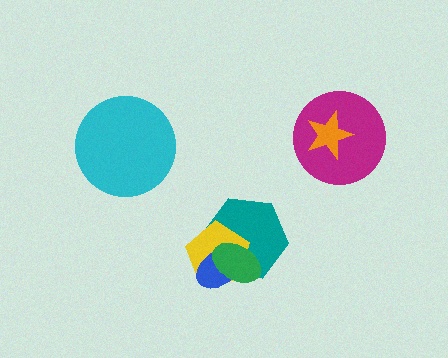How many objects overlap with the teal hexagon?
3 objects overlap with the teal hexagon.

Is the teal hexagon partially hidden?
Yes, it is partially covered by another shape.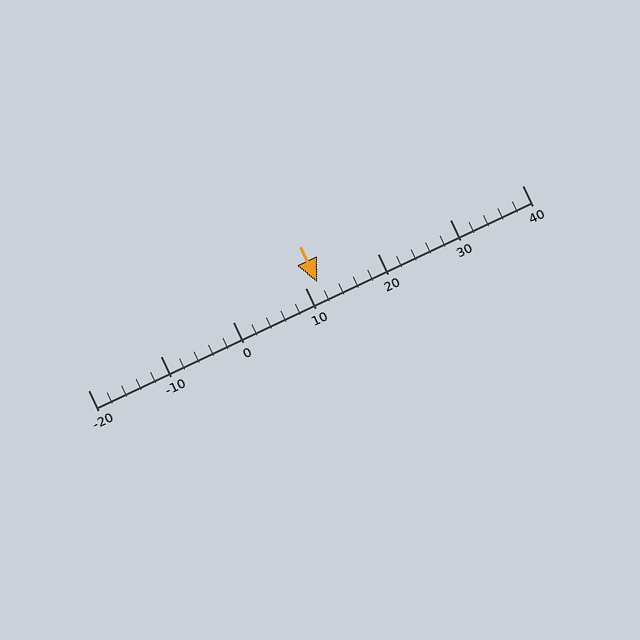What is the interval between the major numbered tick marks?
The major tick marks are spaced 10 units apart.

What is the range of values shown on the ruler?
The ruler shows values from -20 to 40.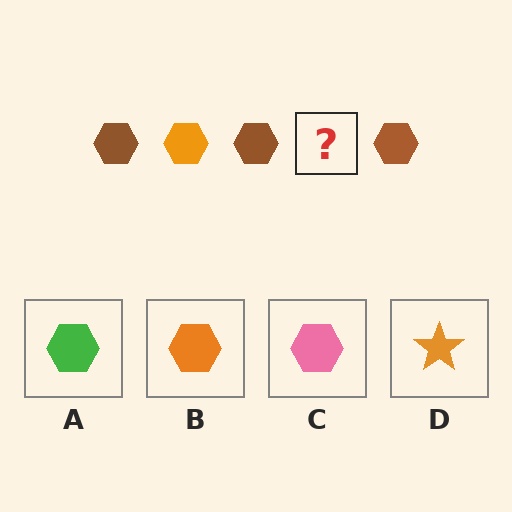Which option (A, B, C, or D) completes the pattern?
B.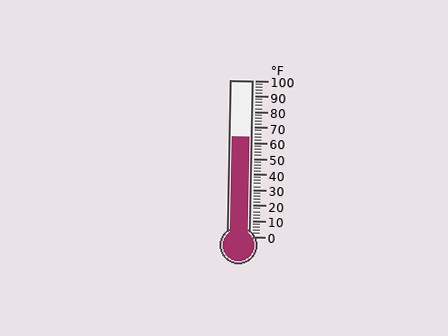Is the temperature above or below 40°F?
The temperature is above 40°F.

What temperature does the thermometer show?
The thermometer shows approximately 64°F.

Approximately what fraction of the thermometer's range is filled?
The thermometer is filled to approximately 65% of its range.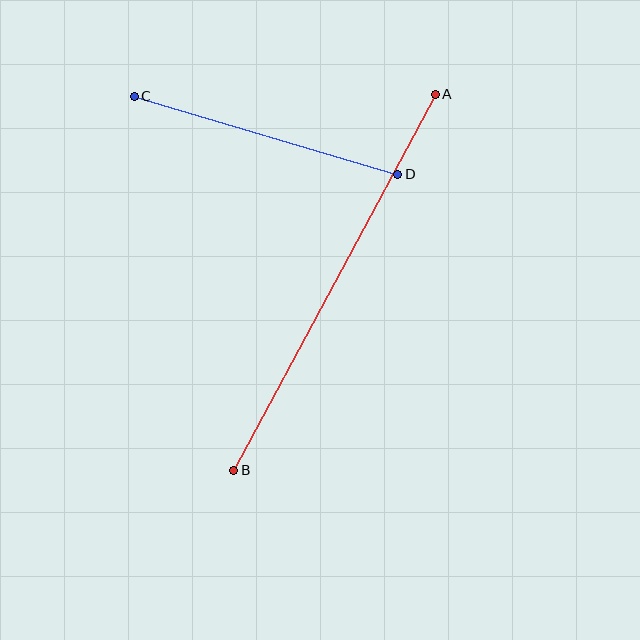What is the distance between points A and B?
The distance is approximately 427 pixels.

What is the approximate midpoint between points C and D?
The midpoint is at approximately (266, 135) pixels.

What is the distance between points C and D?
The distance is approximately 275 pixels.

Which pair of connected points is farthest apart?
Points A and B are farthest apart.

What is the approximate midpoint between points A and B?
The midpoint is at approximately (334, 282) pixels.